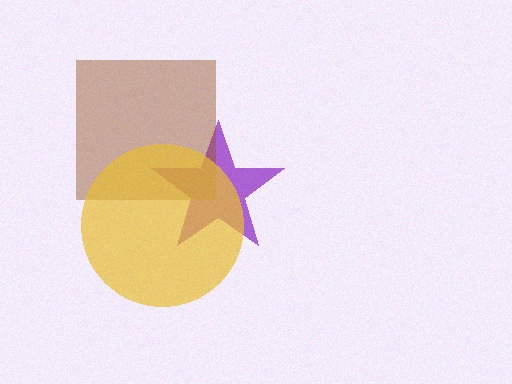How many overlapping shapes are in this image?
There are 3 overlapping shapes in the image.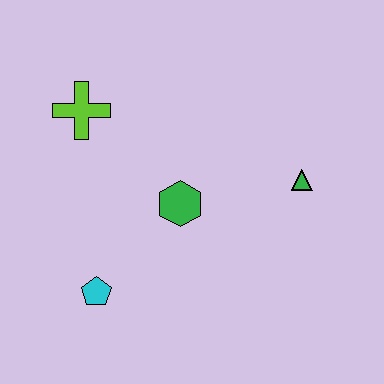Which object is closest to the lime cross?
The green hexagon is closest to the lime cross.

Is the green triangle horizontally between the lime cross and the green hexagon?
No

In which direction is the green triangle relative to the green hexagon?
The green triangle is to the right of the green hexagon.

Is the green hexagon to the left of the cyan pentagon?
No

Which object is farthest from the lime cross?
The green triangle is farthest from the lime cross.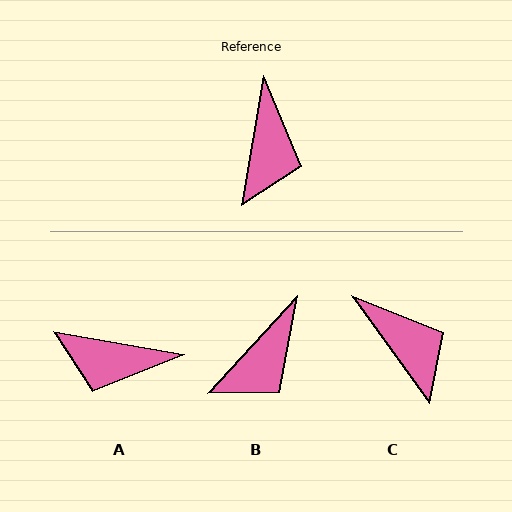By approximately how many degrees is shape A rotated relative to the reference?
Approximately 90 degrees clockwise.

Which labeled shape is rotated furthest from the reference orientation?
A, about 90 degrees away.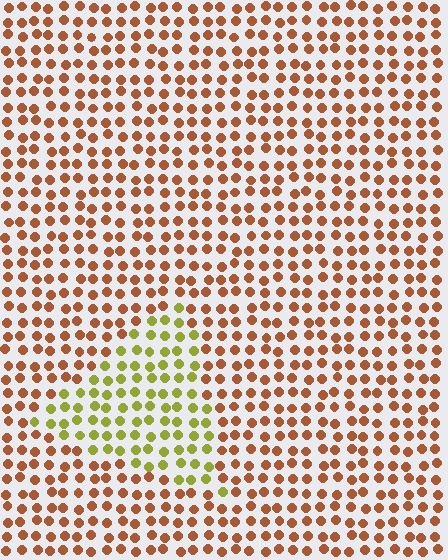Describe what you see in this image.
The image is filled with small brown elements in a uniform arrangement. A triangle-shaped region is visible where the elements are tinted to a slightly different hue, forming a subtle color boundary.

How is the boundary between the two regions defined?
The boundary is defined purely by a slight shift in hue (about 52 degrees). Spacing, size, and orientation are identical on both sides.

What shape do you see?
I see a triangle.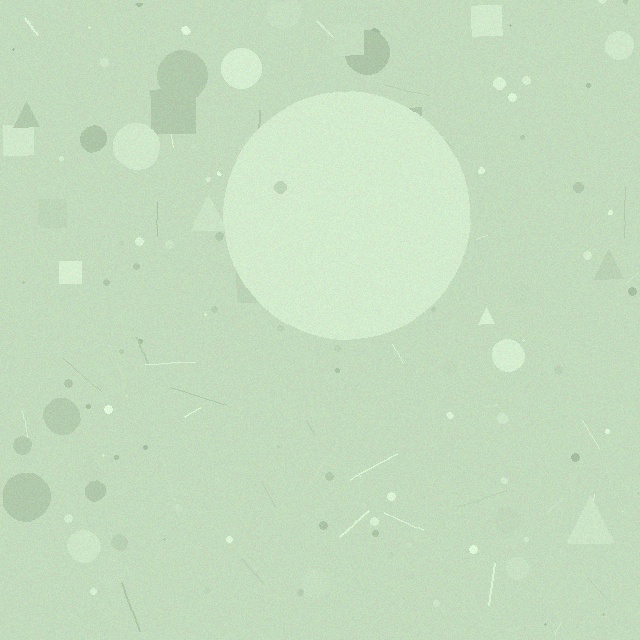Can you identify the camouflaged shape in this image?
The camouflaged shape is a circle.